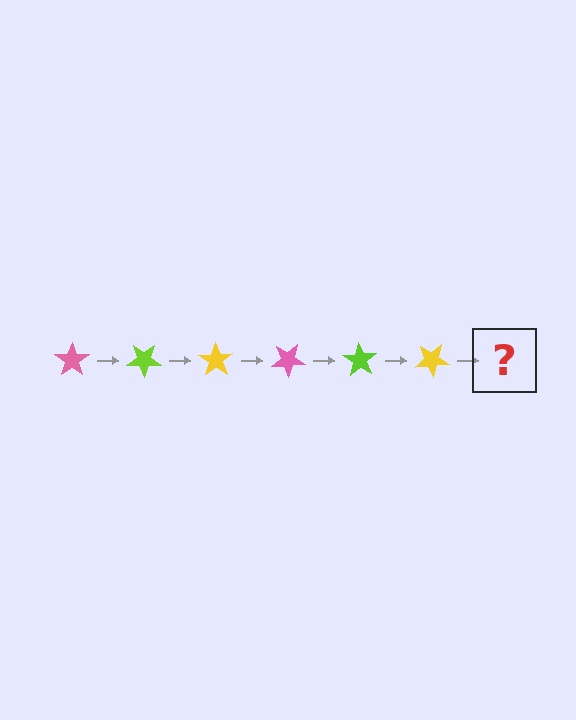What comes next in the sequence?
The next element should be a pink star, rotated 210 degrees from the start.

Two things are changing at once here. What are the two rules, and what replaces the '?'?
The two rules are that it rotates 35 degrees each step and the color cycles through pink, lime, and yellow. The '?' should be a pink star, rotated 210 degrees from the start.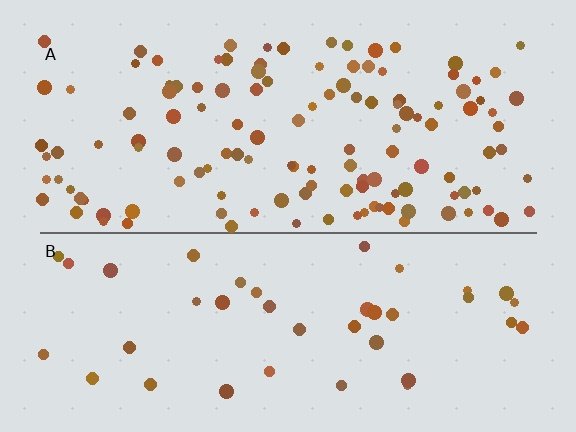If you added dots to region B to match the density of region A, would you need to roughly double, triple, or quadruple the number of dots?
Approximately triple.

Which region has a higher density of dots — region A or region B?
A (the top).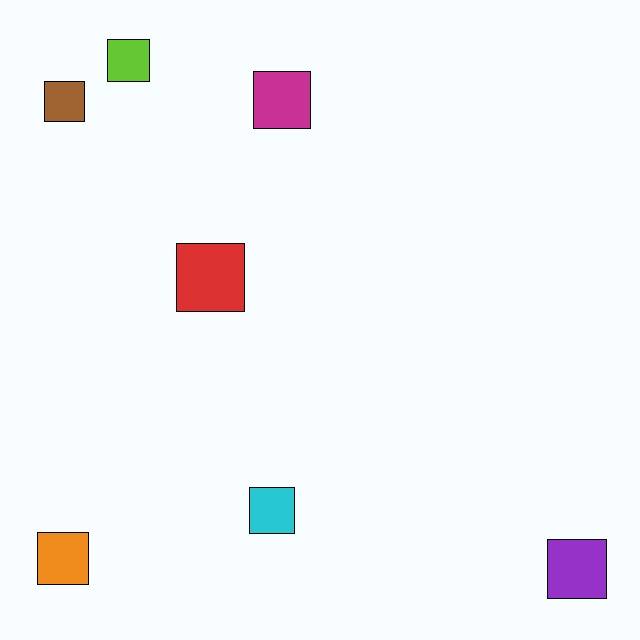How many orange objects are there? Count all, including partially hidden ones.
There is 1 orange object.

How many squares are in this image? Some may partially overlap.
There are 7 squares.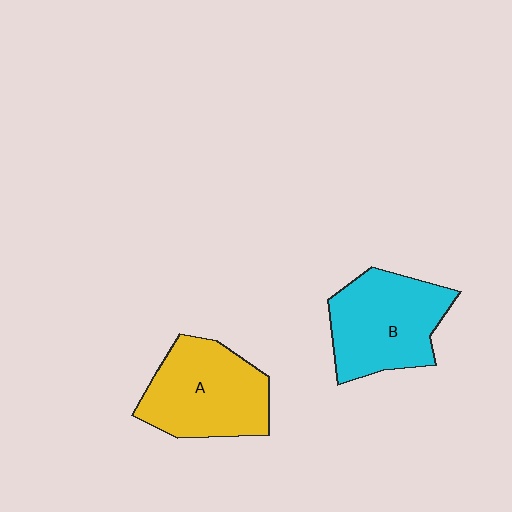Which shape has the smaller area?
Shape B (cyan).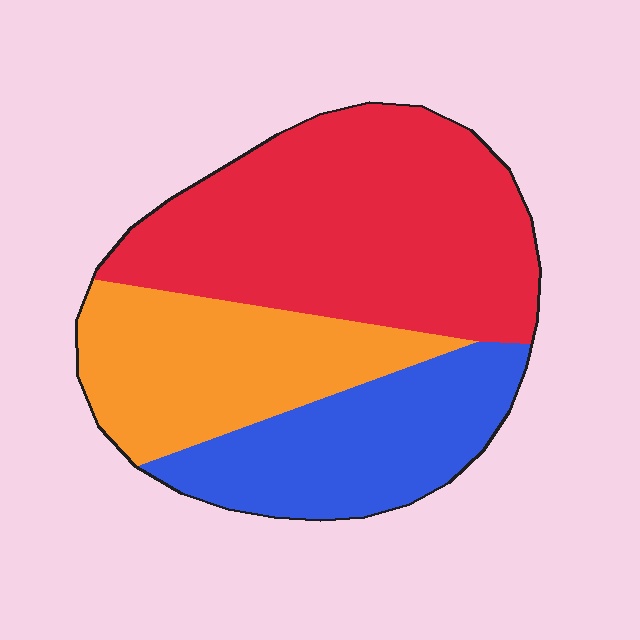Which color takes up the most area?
Red, at roughly 50%.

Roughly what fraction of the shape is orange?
Orange takes up between a sixth and a third of the shape.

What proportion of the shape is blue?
Blue takes up about one quarter (1/4) of the shape.